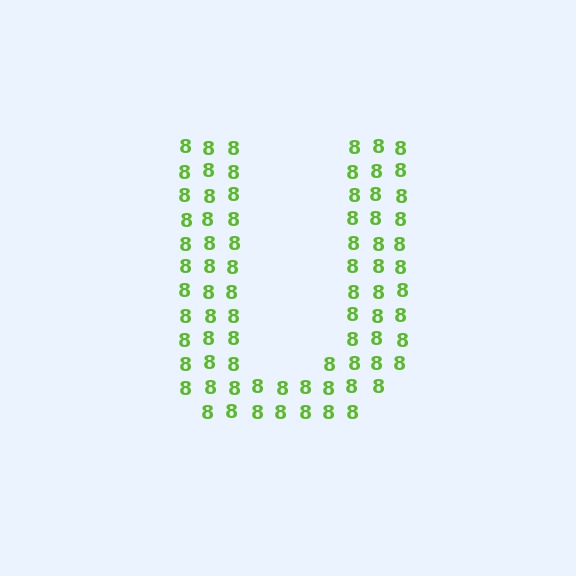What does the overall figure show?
The overall figure shows the letter U.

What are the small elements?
The small elements are digit 8's.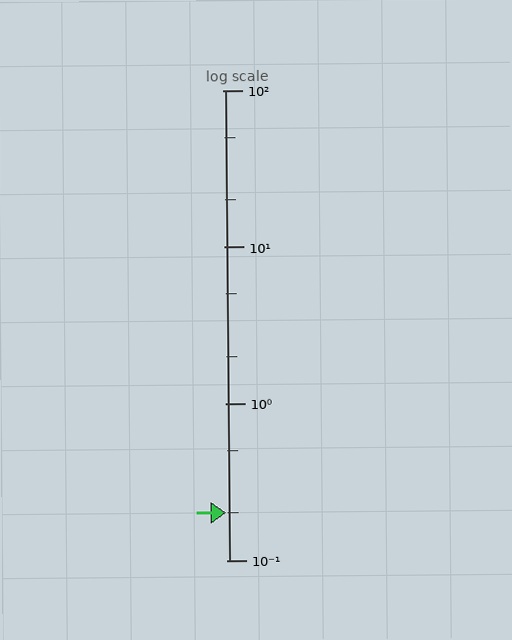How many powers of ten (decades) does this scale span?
The scale spans 3 decades, from 0.1 to 100.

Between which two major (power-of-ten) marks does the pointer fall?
The pointer is between 0.1 and 1.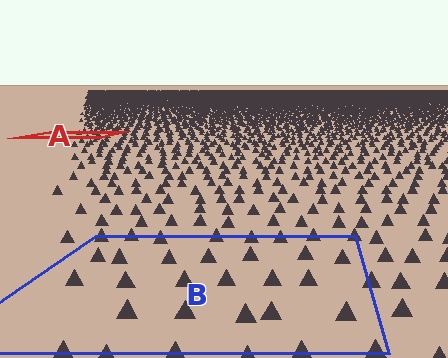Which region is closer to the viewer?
Region B is closer. The texture elements there are larger and more spread out.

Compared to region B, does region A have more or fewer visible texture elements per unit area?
Region A has more texture elements per unit area — they are packed more densely because it is farther away.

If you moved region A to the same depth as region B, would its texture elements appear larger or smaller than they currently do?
They would appear larger. At a closer depth, the same texture elements are projected at a bigger on-screen size.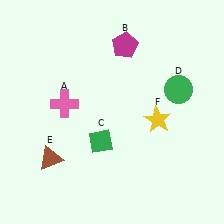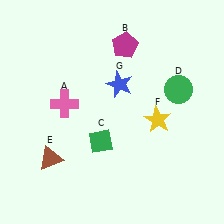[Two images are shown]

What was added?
A blue star (G) was added in Image 2.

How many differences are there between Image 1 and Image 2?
There is 1 difference between the two images.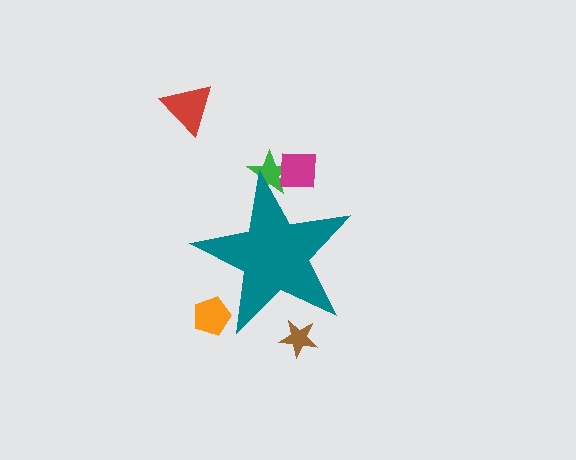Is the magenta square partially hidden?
Yes, the magenta square is partially hidden behind the teal star.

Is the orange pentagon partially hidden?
Yes, the orange pentagon is partially hidden behind the teal star.